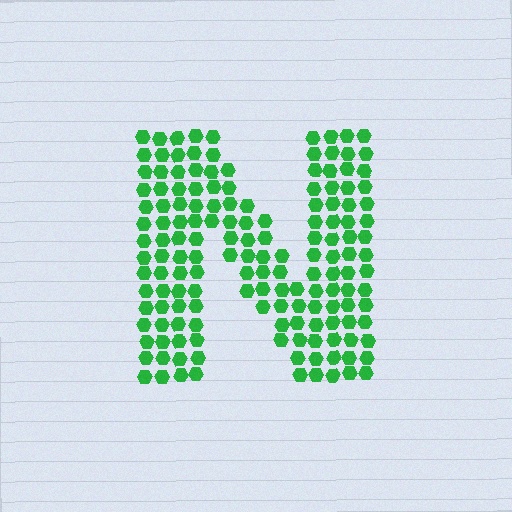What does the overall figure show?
The overall figure shows the letter N.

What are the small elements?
The small elements are hexagons.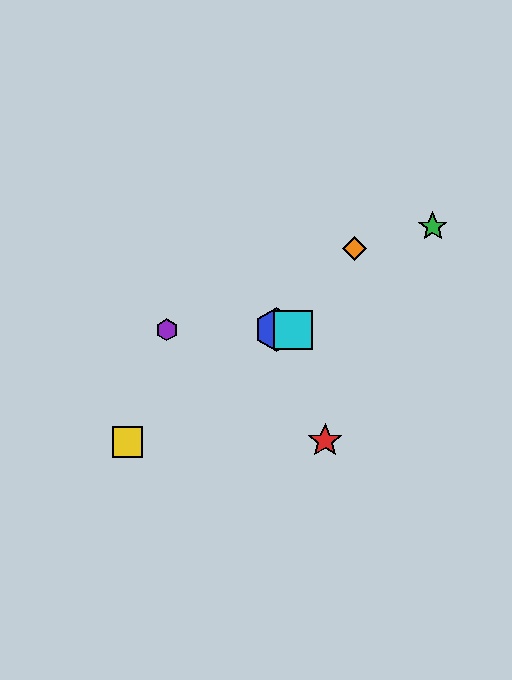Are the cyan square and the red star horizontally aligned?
No, the cyan square is at y≈330 and the red star is at y≈441.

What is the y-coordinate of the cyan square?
The cyan square is at y≈330.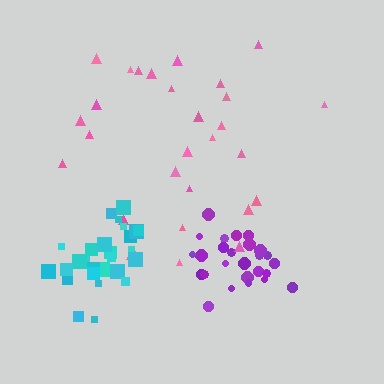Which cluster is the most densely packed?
Purple.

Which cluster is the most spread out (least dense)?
Pink.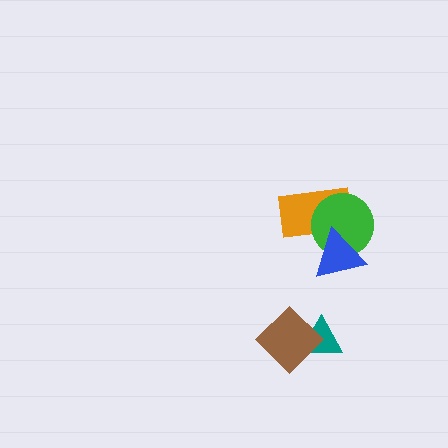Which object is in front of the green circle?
The blue triangle is in front of the green circle.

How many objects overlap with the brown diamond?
1 object overlaps with the brown diamond.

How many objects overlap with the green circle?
2 objects overlap with the green circle.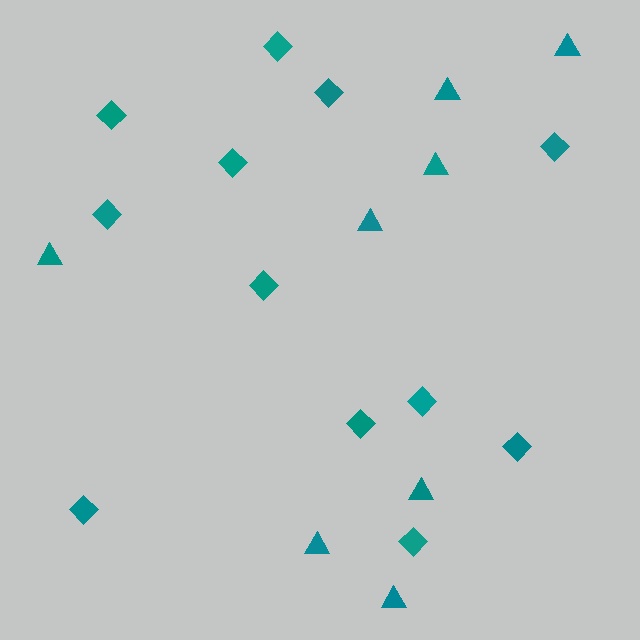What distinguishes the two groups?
There are 2 groups: one group of triangles (8) and one group of diamonds (12).